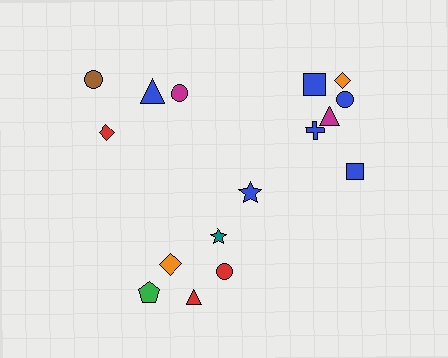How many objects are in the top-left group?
There are 4 objects.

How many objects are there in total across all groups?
There are 16 objects.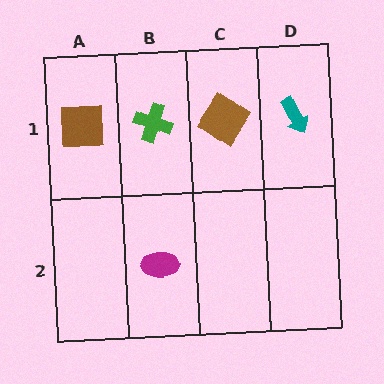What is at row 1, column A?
A brown square.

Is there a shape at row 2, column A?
No, that cell is empty.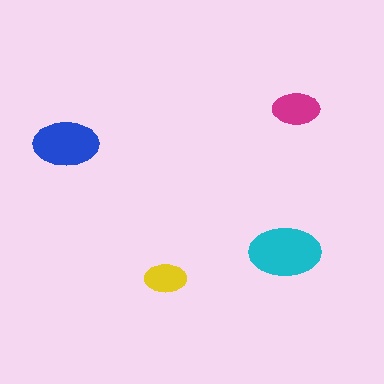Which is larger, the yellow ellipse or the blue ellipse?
The blue one.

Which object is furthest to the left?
The blue ellipse is leftmost.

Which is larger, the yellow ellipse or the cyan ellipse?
The cyan one.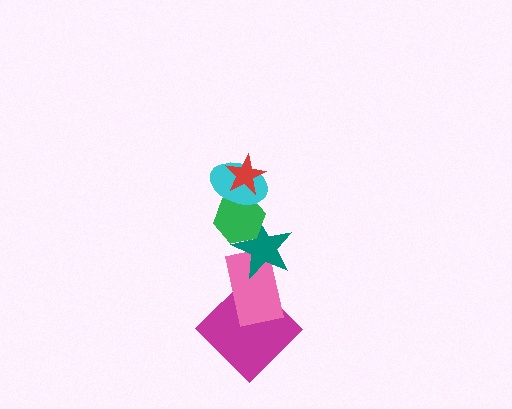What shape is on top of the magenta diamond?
The pink rectangle is on top of the magenta diamond.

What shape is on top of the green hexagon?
The cyan ellipse is on top of the green hexagon.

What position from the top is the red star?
The red star is 1st from the top.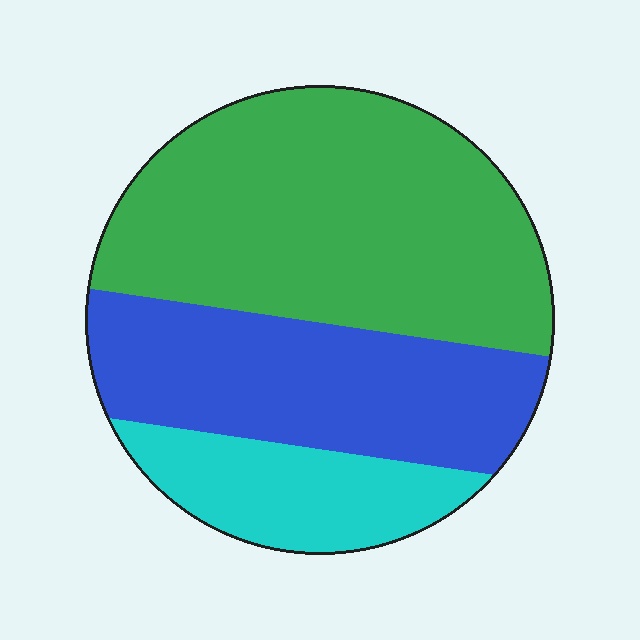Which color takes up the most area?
Green, at roughly 50%.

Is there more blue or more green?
Green.